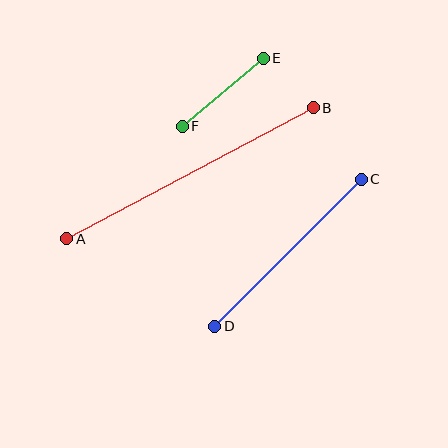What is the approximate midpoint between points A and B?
The midpoint is at approximately (190, 173) pixels.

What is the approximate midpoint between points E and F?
The midpoint is at approximately (223, 92) pixels.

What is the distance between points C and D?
The distance is approximately 207 pixels.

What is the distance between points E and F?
The distance is approximately 106 pixels.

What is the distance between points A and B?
The distance is approximately 279 pixels.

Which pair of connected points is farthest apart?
Points A and B are farthest apart.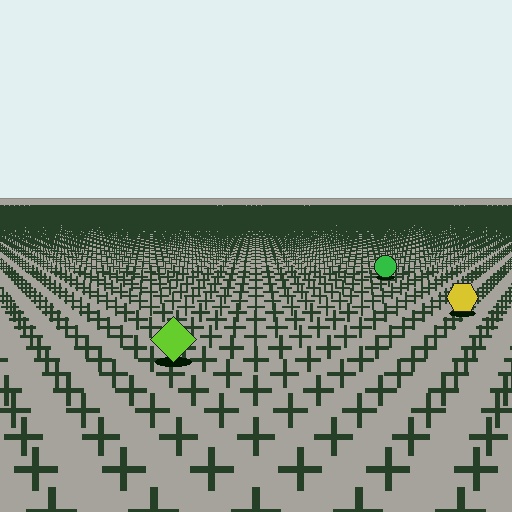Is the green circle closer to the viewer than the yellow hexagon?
No. The yellow hexagon is closer — you can tell from the texture gradient: the ground texture is coarser near it.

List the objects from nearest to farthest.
From nearest to farthest: the lime diamond, the yellow hexagon, the green circle.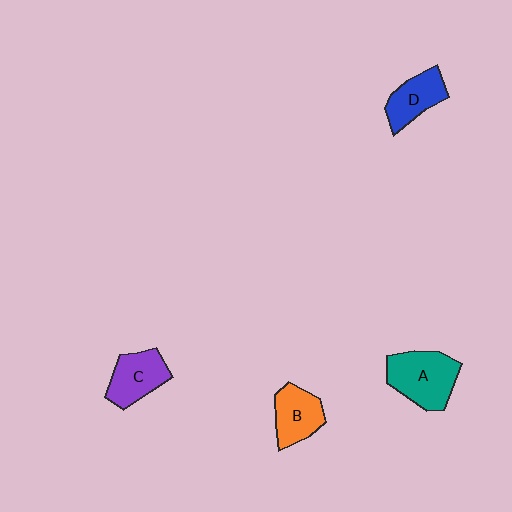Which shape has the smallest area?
Shape D (blue).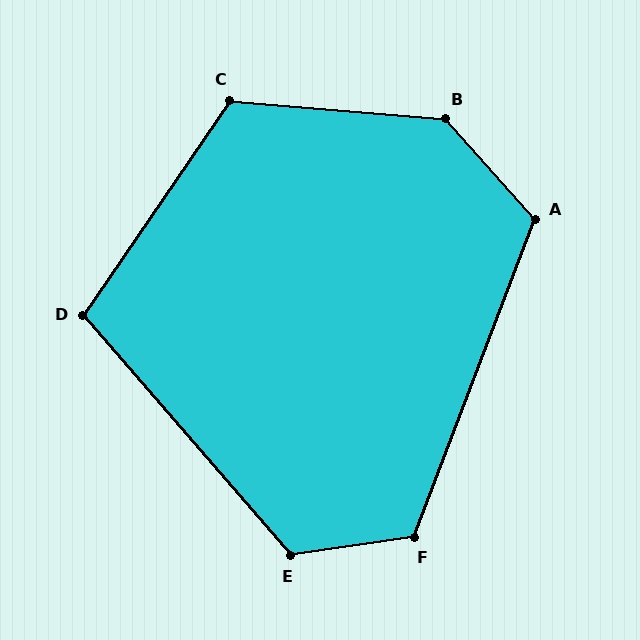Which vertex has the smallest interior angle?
D, at approximately 105 degrees.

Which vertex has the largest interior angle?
B, at approximately 136 degrees.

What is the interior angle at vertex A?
Approximately 118 degrees (obtuse).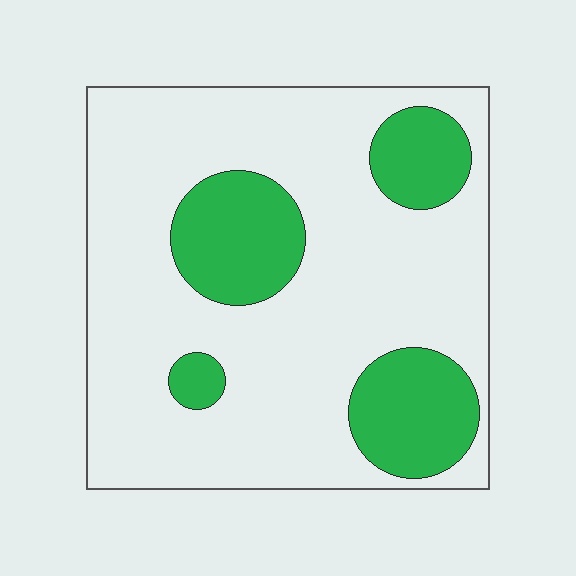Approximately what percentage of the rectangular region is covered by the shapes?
Approximately 25%.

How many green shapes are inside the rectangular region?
4.